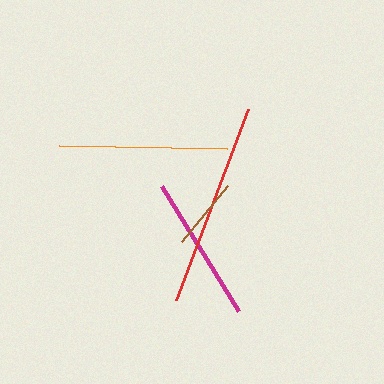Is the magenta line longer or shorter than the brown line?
The magenta line is longer than the brown line.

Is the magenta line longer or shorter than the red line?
The red line is longer than the magenta line.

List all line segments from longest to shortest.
From longest to shortest: red, orange, magenta, brown.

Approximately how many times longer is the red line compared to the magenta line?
The red line is approximately 1.4 times the length of the magenta line.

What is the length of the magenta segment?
The magenta segment is approximately 147 pixels long.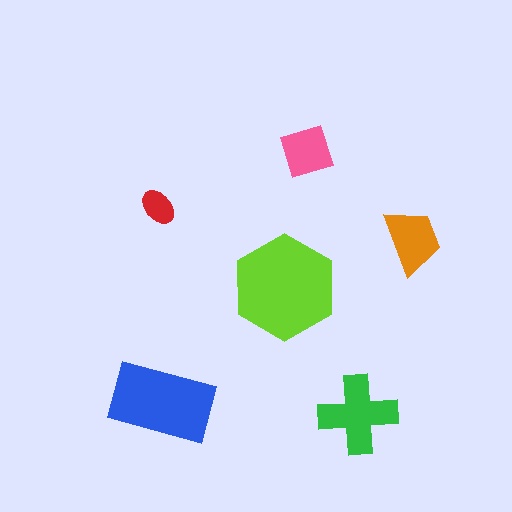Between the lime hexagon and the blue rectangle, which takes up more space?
The lime hexagon.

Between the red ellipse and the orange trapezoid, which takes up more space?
The orange trapezoid.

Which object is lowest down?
The green cross is bottommost.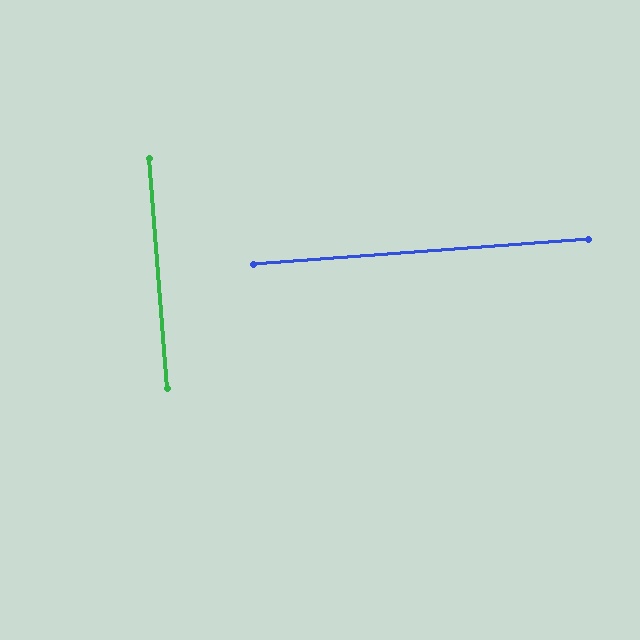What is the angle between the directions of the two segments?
Approximately 90 degrees.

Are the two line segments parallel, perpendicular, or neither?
Perpendicular — they meet at approximately 90°.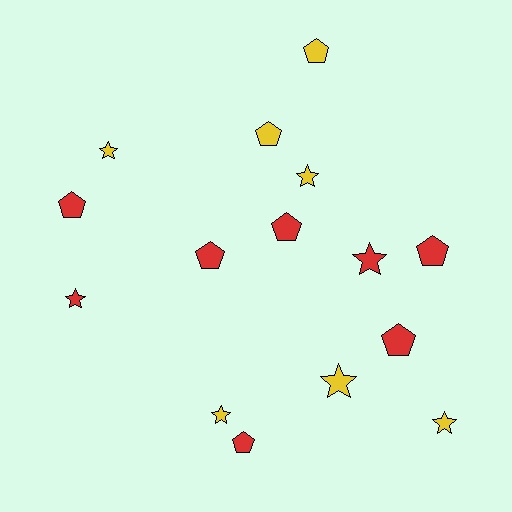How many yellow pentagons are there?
There are 2 yellow pentagons.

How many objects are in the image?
There are 15 objects.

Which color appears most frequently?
Red, with 8 objects.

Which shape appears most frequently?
Pentagon, with 8 objects.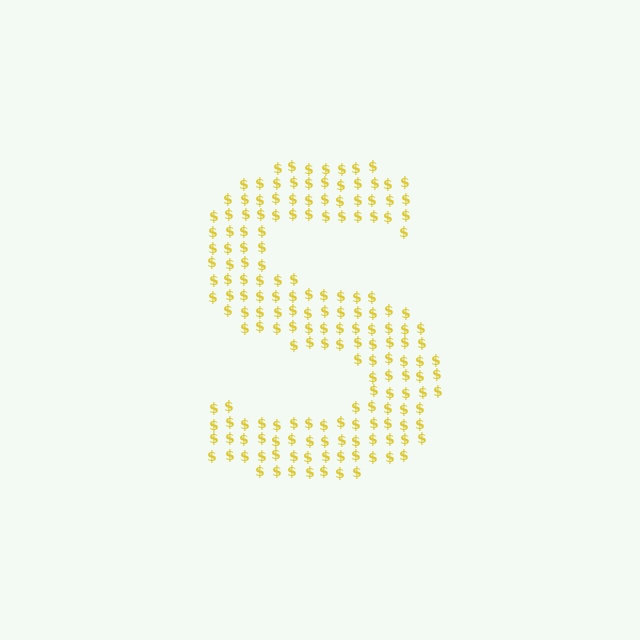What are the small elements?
The small elements are dollar signs.